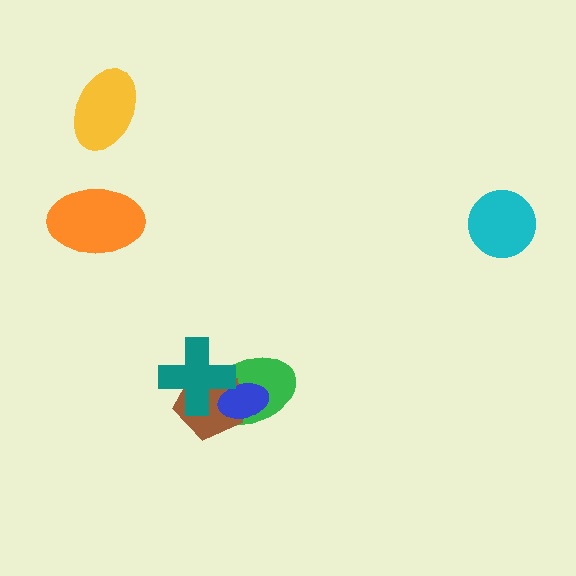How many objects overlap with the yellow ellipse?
0 objects overlap with the yellow ellipse.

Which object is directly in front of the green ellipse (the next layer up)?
The brown pentagon is directly in front of the green ellipse.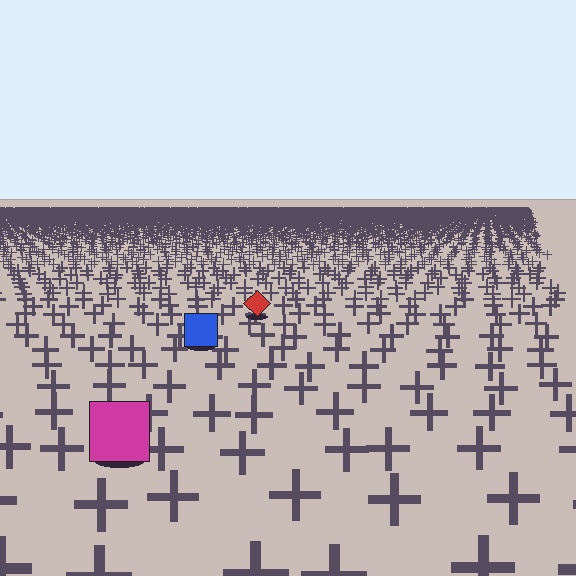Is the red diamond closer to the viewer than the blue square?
No. The blue square is closer — you can tell from the texture gradient: the ground texture is coarser near it.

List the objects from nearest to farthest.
From nearest to farthest: the magenta square, the blue square, the red diamond.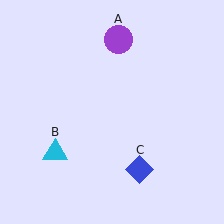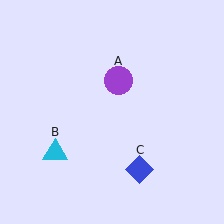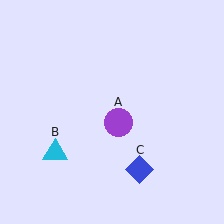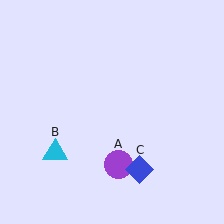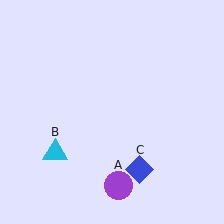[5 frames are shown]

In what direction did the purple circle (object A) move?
The purple circle (object A) moved down.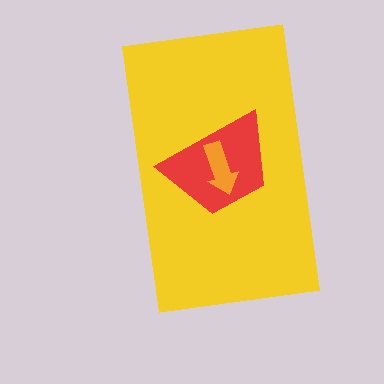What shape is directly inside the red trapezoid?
The orange arrow.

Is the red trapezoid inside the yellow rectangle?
Yes.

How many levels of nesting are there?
3.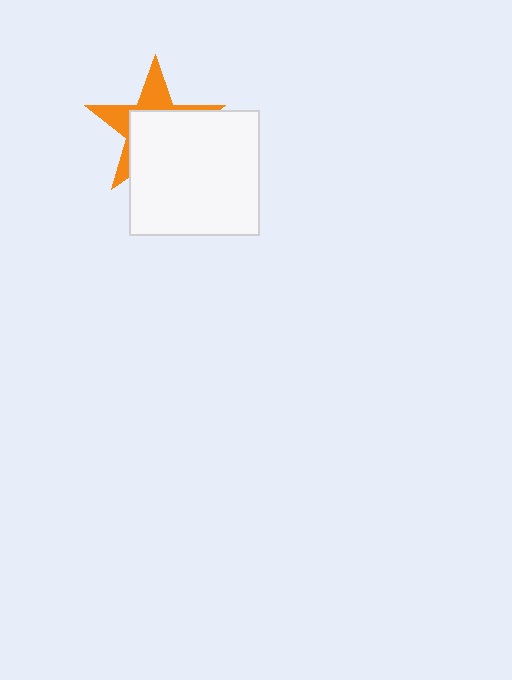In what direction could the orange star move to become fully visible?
The orange star could move up. That would shift it out from behind the white rectangle entirely.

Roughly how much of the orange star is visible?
A small part of it is visible (roughly 39%).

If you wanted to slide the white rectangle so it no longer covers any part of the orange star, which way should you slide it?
Slide it down — that is the most direct way to separate the two shapes.